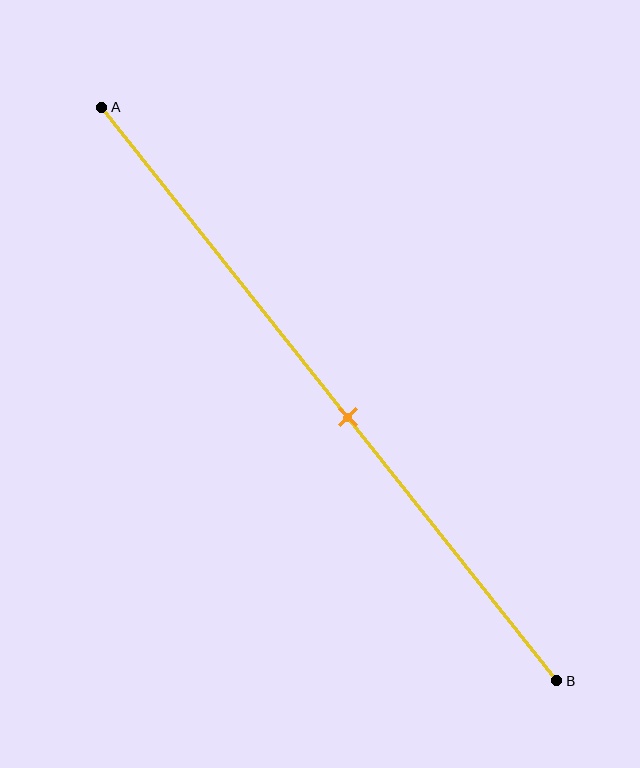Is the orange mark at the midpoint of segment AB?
No, the mark is at about 55% from A, not at the 50% midpoint.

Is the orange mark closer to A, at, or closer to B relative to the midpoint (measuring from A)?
The orange mark is closer to point B than the midpoint of segment AB.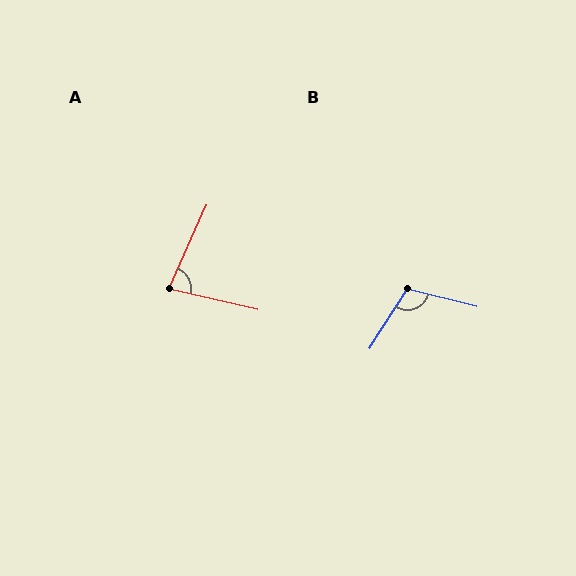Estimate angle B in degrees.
Approximately 108 degrees.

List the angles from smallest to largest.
A (79°), B (108°).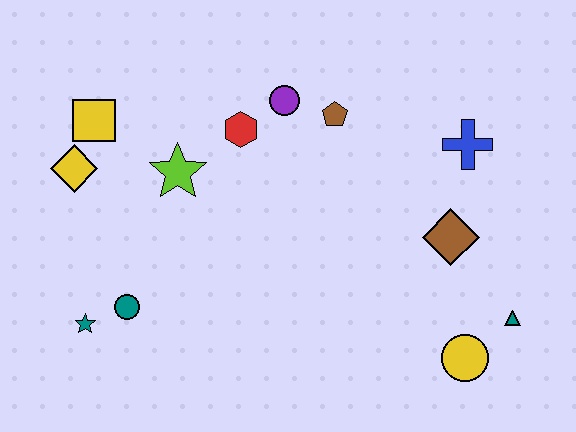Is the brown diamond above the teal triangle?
Yes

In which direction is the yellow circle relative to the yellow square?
The yellow circle is to the right of the yellow square.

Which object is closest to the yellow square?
The yellow diamond is closest to the yellow square.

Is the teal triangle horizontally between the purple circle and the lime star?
No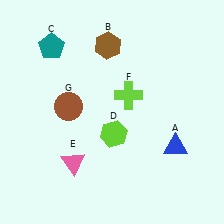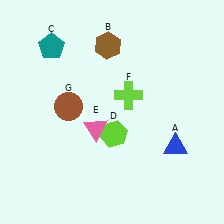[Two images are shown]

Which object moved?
The pink triangle (E) moved up.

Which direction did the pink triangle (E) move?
The pink triangle (E) moved up.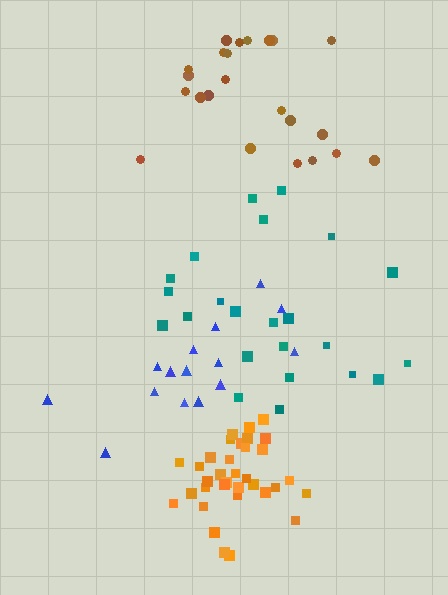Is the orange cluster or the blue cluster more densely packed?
Orange.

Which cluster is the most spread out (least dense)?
Blue.